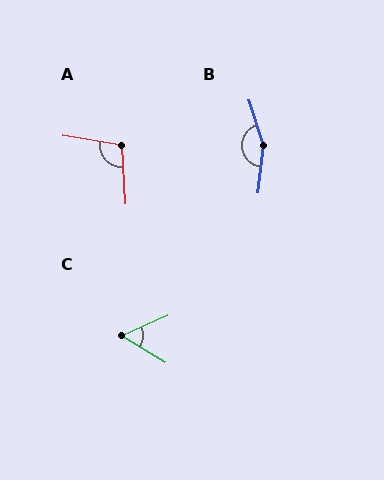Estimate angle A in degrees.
Approximately 102 degrees.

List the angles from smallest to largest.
C (55°), A (102°), B (156°).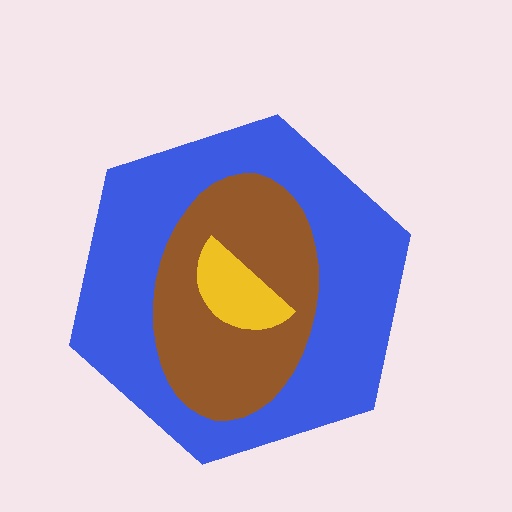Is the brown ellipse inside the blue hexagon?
Yes.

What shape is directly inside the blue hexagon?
The brown ellipse.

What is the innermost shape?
The yellow semicircle.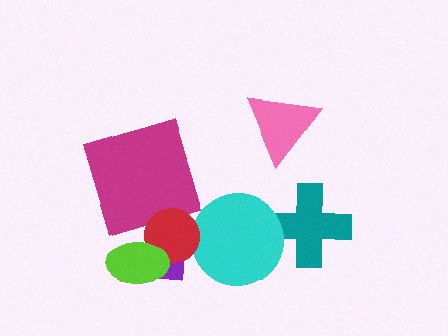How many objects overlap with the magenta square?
1 object overlaps with the magenta square.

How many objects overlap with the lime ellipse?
2 objects overlap with the lime ellipse.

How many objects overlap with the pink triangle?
0 objects overlap with the pink triangle.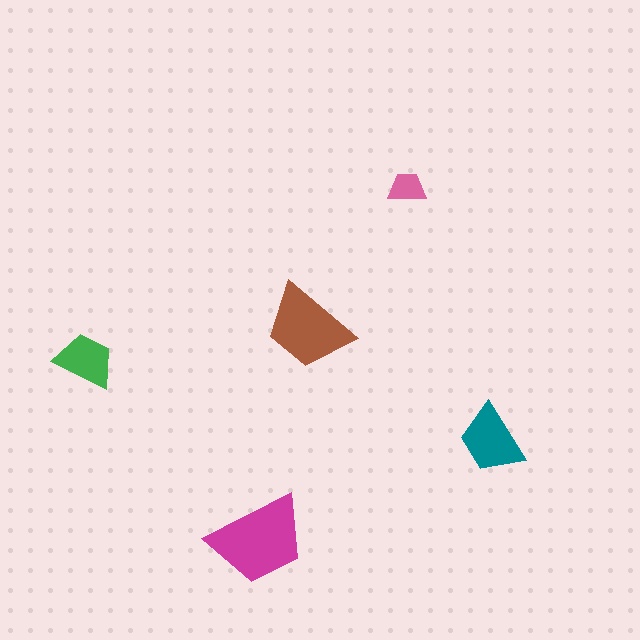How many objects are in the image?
There are 5 objects in the image.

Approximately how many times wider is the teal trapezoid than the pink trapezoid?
About 2 times wider.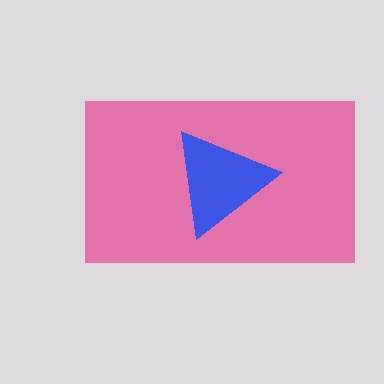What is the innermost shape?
The blue triangle.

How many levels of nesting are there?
2.